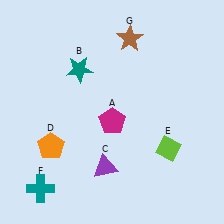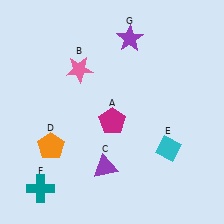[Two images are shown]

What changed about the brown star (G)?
In Image 1, G is brown. In Image 2, it changed to purple.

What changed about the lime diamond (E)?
In Image 1, E is lime. In Image 2, it changed to cyan.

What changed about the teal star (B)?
In Image 1, B is teal. In Image 2, it changed to pink.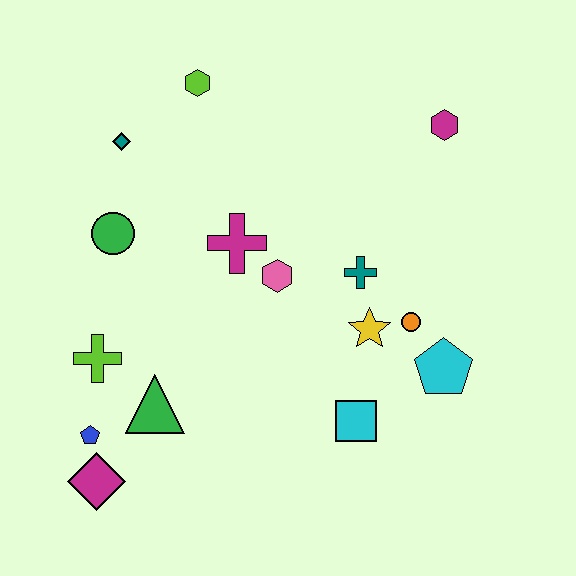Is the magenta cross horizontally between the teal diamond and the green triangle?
No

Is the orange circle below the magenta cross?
Yes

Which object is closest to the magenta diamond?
The blue pentagon is closest to the magenta diamond.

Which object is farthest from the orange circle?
The magenta diamond is farthest from the orange circle.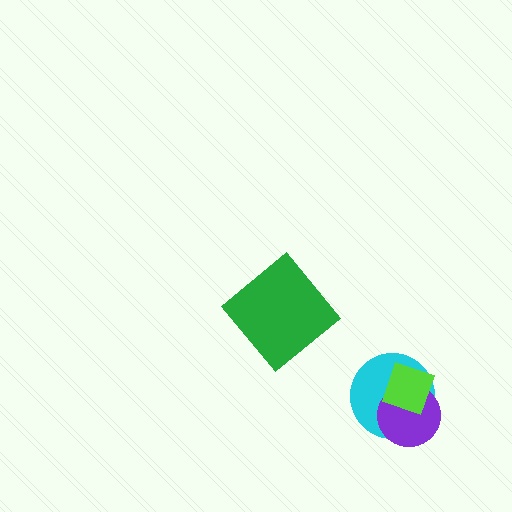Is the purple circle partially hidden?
Yes, it is partially covered by another shape.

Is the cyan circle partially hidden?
Yes, it is partially covered by another shape.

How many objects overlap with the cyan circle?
2 objects overlap with the cyan circle.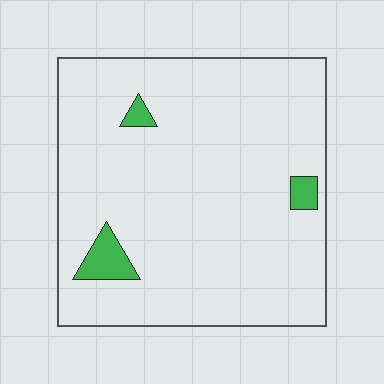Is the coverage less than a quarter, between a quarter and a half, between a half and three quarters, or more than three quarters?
Less than a quarter.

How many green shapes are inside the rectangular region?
3.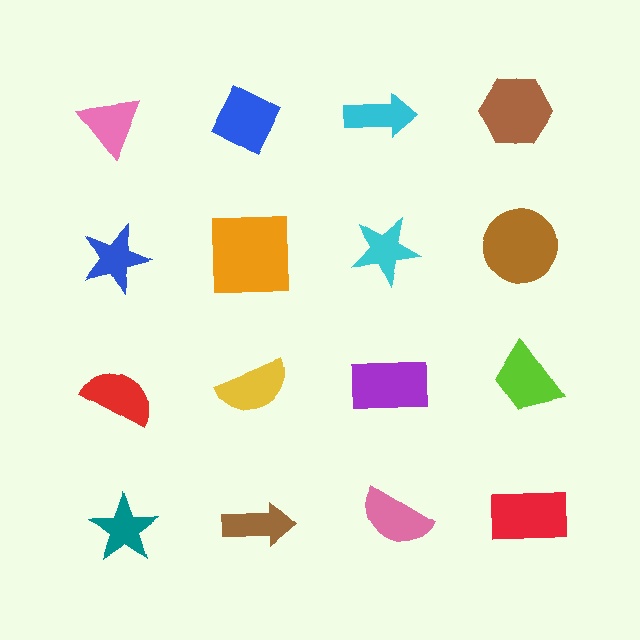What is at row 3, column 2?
A yellow semicircle.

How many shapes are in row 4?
4 shapes.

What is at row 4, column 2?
A brown arrow.